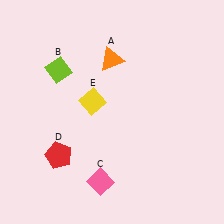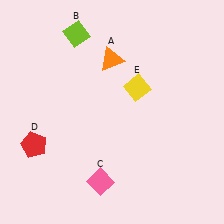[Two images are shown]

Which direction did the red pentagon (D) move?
The red pentagon (D) moved left.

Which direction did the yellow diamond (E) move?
The yellow diamond (E) moved right.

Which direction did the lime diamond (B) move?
The lime diamond (B) moved up.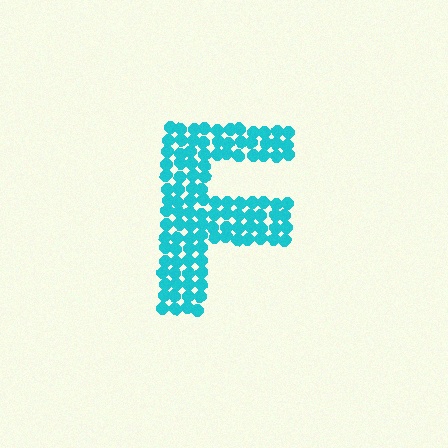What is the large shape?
The large shape is the letter F.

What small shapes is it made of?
It is made of small circles.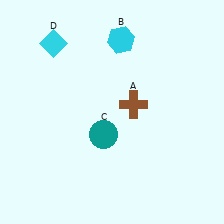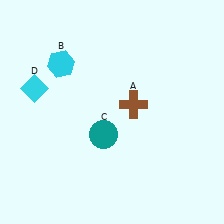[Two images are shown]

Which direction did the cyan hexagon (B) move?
The cyan hexagon (B) moved left.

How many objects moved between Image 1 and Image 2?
2 objects moved between the two images.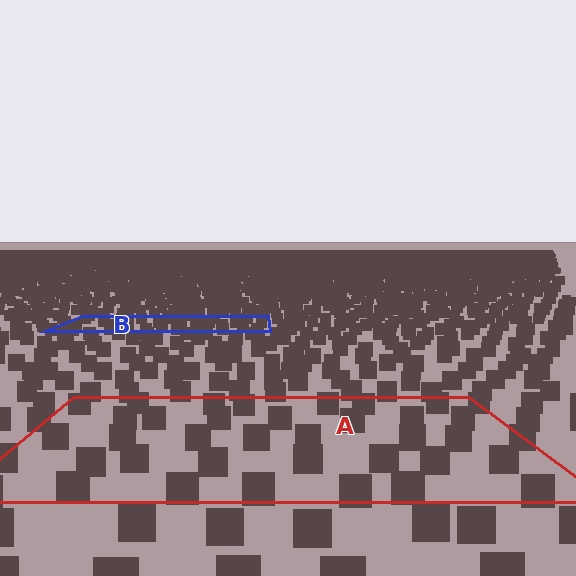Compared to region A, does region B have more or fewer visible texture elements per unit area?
Region B has more texture elements per unit area — they are packed more densely because it is farther away.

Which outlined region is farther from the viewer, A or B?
Region B is farther from the viewer — the texture elements inside it appear smaller and more densely packed.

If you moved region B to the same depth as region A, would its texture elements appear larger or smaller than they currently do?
They would appear larger. At a closer depth, the same texture elements are projected at a bigger on-screen size.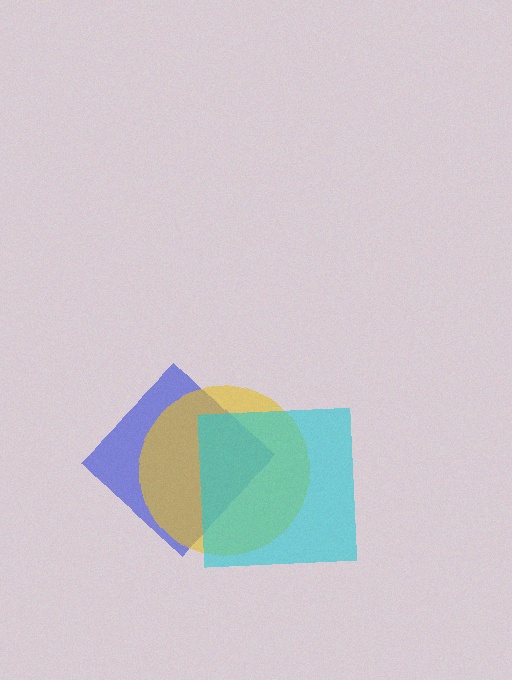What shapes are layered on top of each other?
The layered shapes are: a blue diamond, a yellow circle, a cyan square.